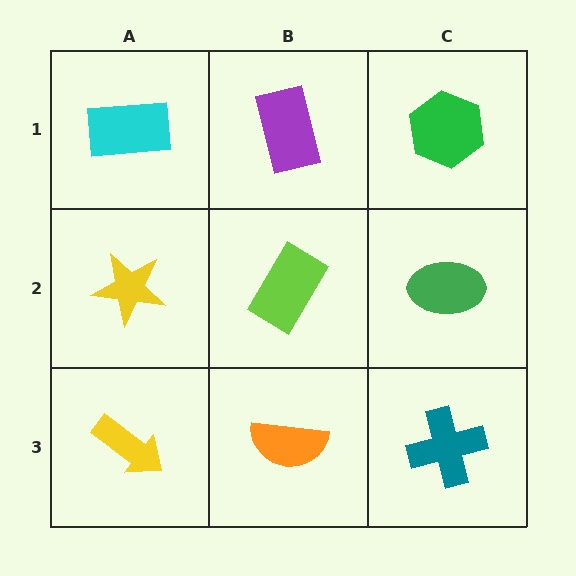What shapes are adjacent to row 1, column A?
A yellow star (row 2, column A), a purple rectangle (row 1, column B).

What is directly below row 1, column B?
A lime rectangle.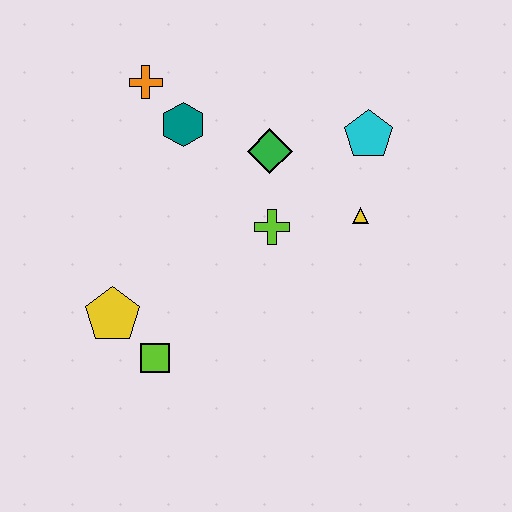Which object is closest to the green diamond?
The lime cross is closest to the green diamond.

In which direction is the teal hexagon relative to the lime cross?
The teal hexagon is above the lime cross.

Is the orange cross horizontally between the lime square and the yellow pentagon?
Yes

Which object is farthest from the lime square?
The cyan pentagon is farthest from the lime square.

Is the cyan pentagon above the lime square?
Yes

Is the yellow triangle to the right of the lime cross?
Yes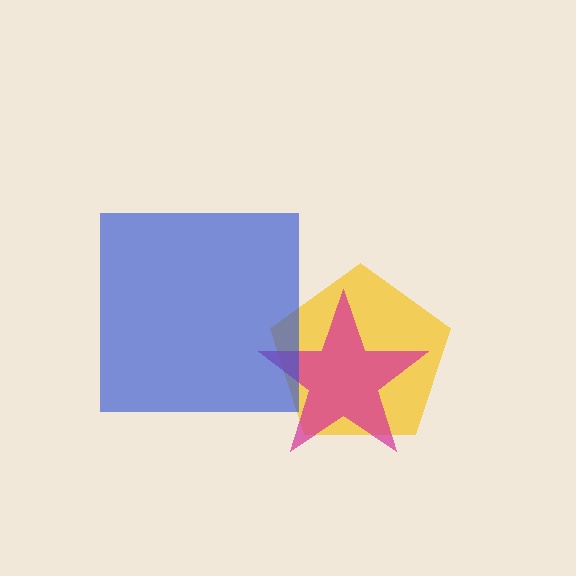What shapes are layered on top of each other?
The layered shapes are: a yellow pentagon, a magenta star, a blue square.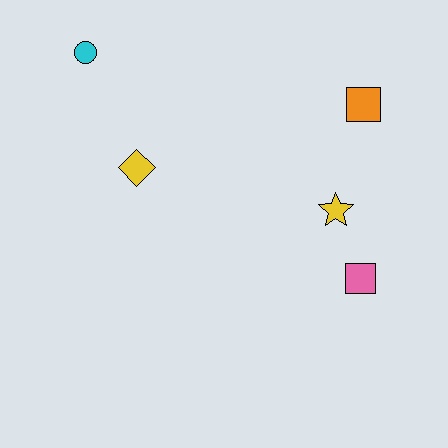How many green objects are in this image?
There are no green objects.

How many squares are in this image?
There are 2 squares.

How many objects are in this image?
There are 5 objects.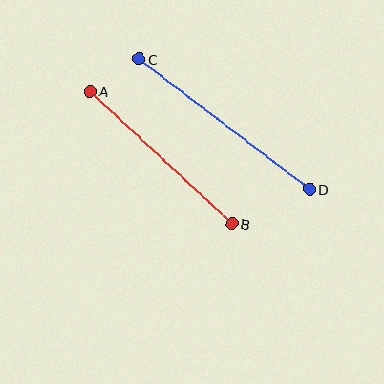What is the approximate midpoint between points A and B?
The midpoint is at approximately (161, 157) pixels.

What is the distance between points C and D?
The distance is approximately 215 pixels.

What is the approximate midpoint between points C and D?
The midpoint is at approximately (224, 124) pixels.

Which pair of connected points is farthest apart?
Points C and D are farthest apart.